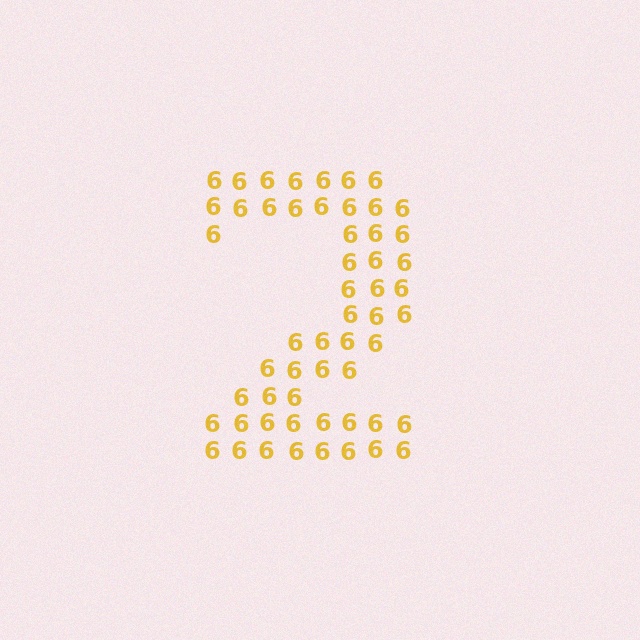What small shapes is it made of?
It is made of small digit 6's.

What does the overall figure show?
The overall figure shows the digit 2.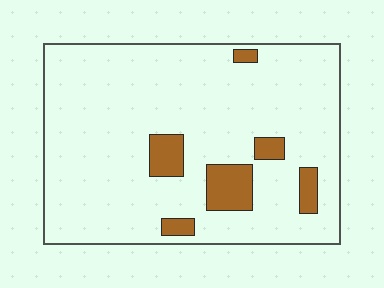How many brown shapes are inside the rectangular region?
6.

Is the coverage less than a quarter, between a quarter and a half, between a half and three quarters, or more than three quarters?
Less than a quarter.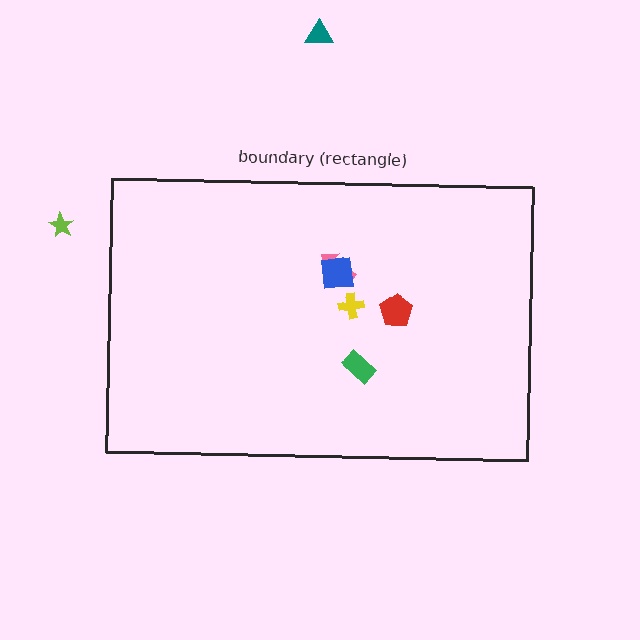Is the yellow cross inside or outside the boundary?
Inside.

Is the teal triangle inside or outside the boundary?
Outside.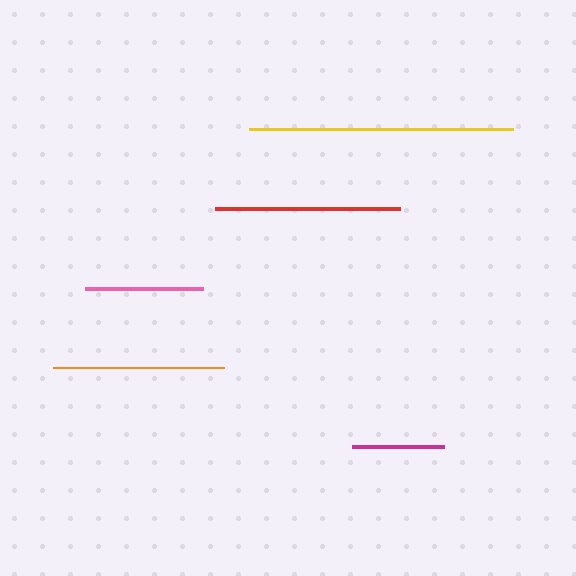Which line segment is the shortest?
The magenta line is the shortest at approximately 92 pixels.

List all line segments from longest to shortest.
From longest to shortest: yellow, red, orange, pink, magenta.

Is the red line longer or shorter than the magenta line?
The red line is longer than the magenta line.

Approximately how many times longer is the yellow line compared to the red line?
The yellow line is approximately 1.4 times the length of the red line.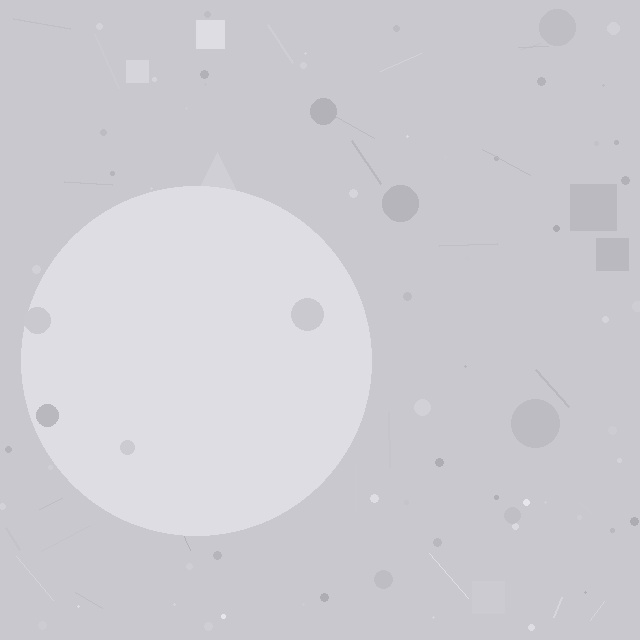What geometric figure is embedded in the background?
A circle is embedded in the background.